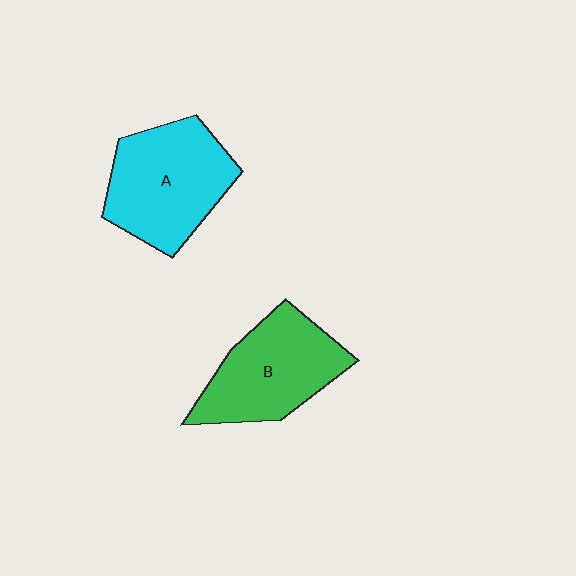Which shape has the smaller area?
Shape B (green).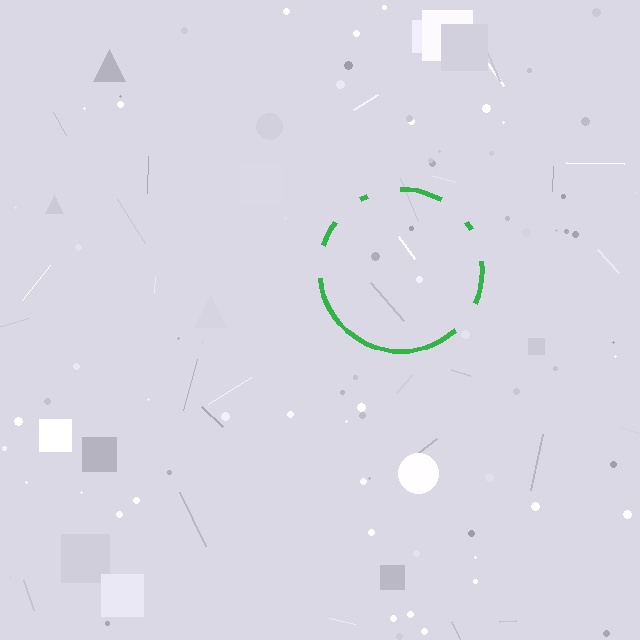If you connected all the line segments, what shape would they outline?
They would outline a circle.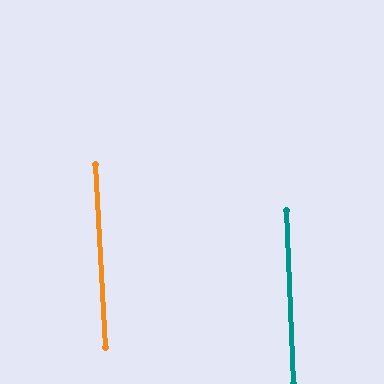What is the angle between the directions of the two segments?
Approximately 1 degree.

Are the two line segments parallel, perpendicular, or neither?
Parallel — their directions differ by only 1.0°.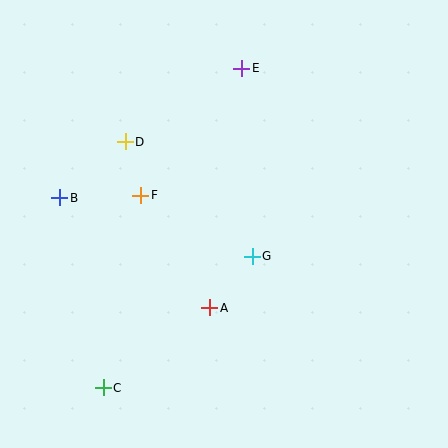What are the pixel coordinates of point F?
Point F is at (141, 195).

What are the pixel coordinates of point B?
Point B is at (60, 198).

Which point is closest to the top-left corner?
Point D is closest to the top-left corner.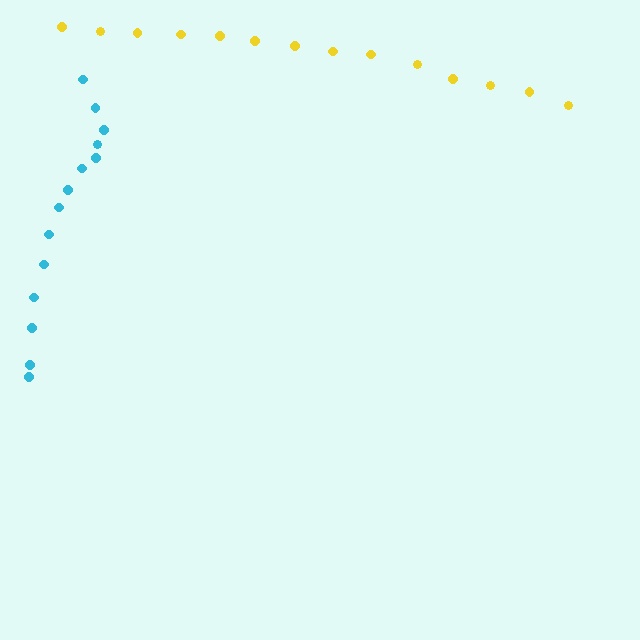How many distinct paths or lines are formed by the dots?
There are 2 distinct paths.